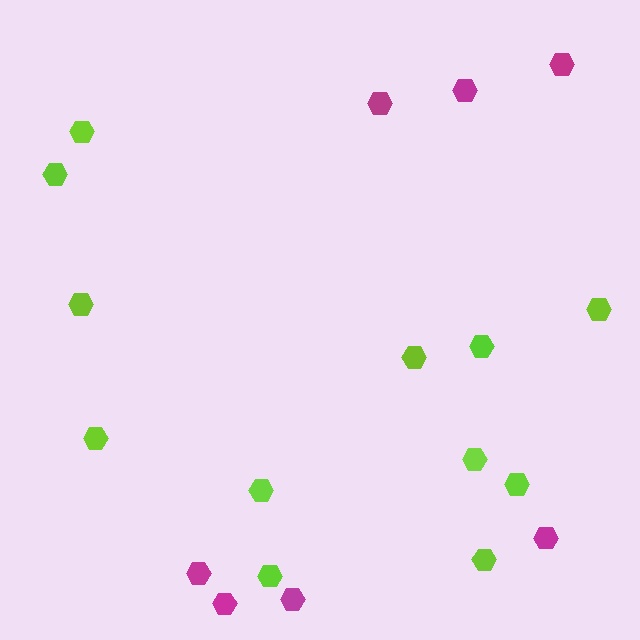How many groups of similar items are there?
There are 2 groups: one group of magenta hexagons (7) and one group of lime hexagons (12).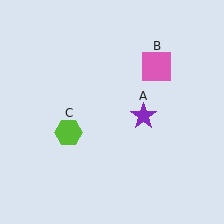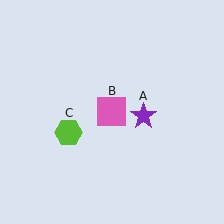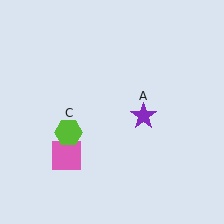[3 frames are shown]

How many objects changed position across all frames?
1 object changed position: pink square (object B).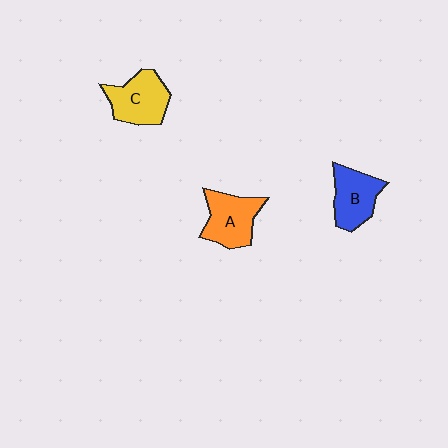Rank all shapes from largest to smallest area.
From largest to smallest: C (yellow), A (orange), B (blue).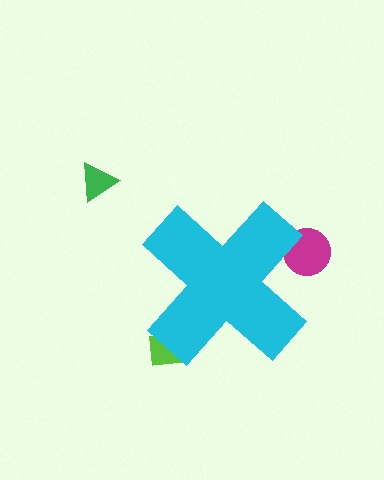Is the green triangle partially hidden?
No, the green triangle is fully visible.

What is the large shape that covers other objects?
A cyan cross.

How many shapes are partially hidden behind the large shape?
2 shapes are partially hidden.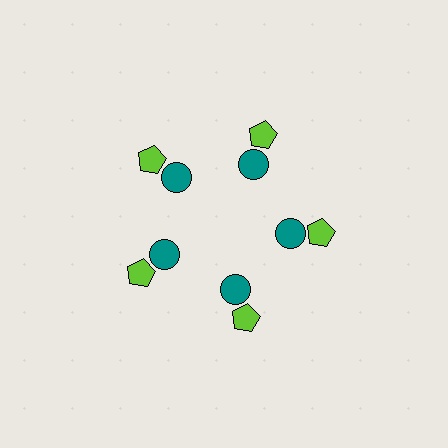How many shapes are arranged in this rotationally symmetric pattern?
There are 10 shapes, arranged in 5 groups of 2.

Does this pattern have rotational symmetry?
Yes, this pattern has 5-fold rotational symmetry. It looks the same after rotating 72 degrees around the center.